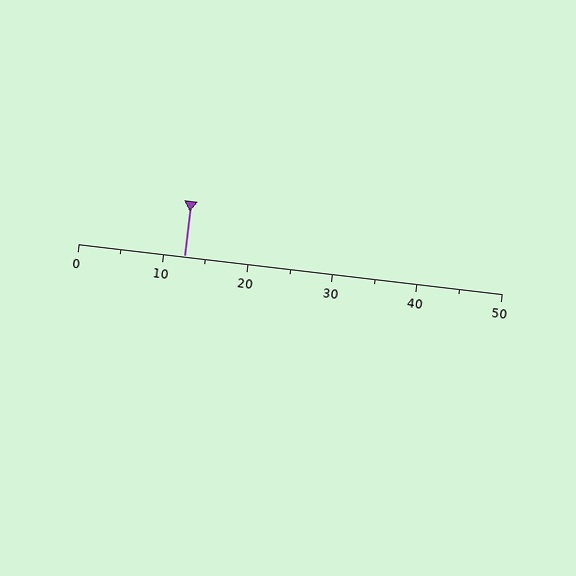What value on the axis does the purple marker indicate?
The marker indicates approximately 12.5.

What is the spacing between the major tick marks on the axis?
The major ticks are spaced 10 apart.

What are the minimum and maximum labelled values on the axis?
The axis runs from 0 to 50.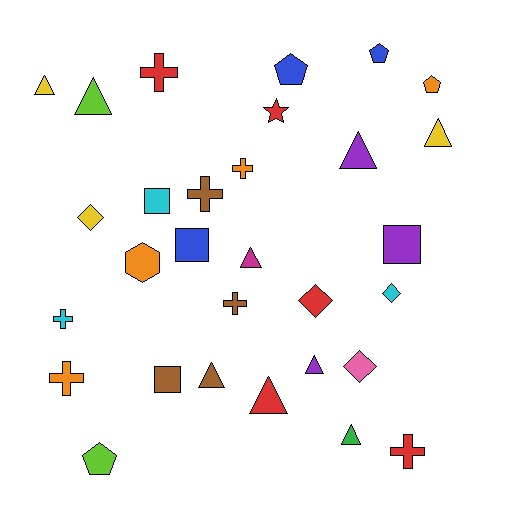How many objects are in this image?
There are 30 objects.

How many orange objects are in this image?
There are 4 orange objects.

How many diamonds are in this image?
There are 4 diamonds.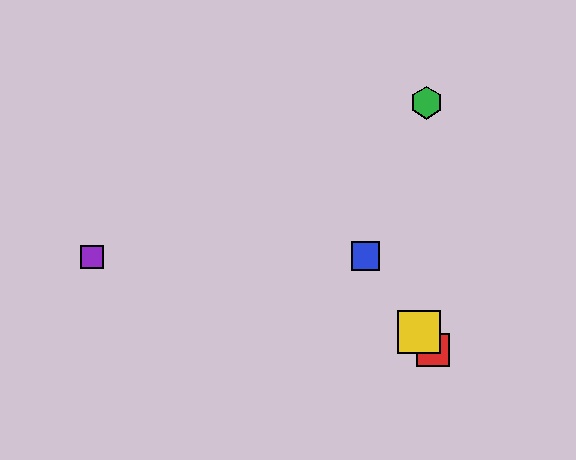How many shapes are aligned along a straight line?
3 shapes (the red square, the blue square, the yellow square) are aligned along a straight line.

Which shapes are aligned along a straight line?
The red square, the blue square, the yellow square are aligned along a straight line.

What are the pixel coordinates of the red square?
The red square is at (433, 350).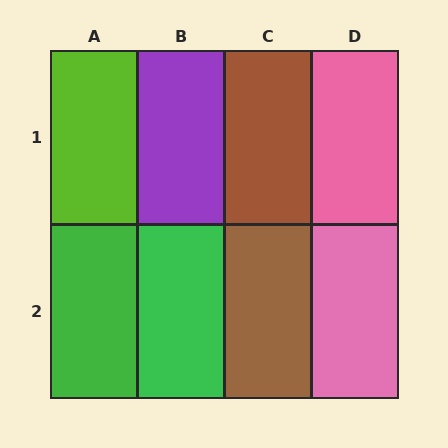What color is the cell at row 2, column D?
Pink.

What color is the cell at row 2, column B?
Green.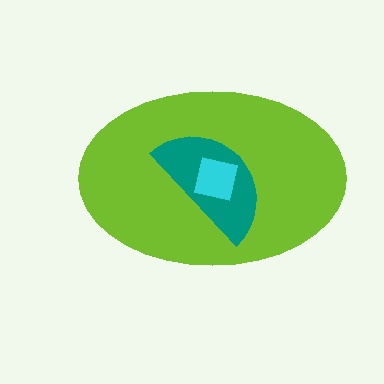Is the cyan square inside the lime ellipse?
Yes.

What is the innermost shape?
The cyan square.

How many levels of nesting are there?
3.